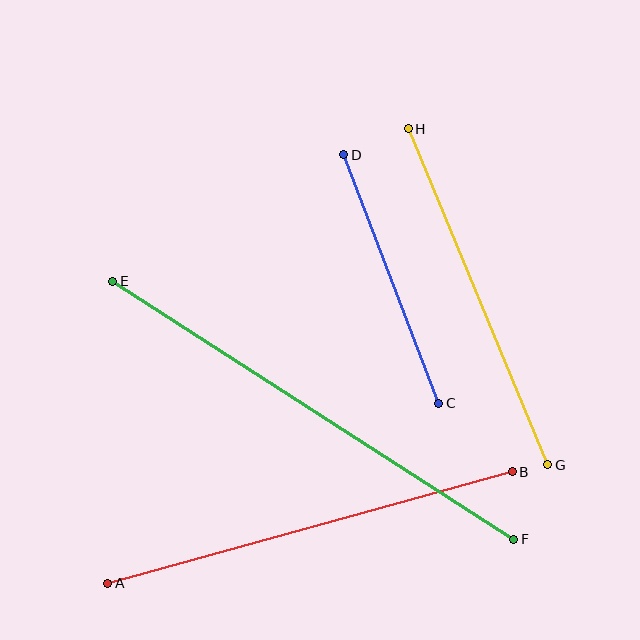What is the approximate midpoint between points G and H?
The midpoint is at approximately (478, 297) pixels.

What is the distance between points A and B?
The distance is approximately 420 pixels.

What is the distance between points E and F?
The distance is approximately 477 pixels.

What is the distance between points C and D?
The distance is approximately 266 pixels.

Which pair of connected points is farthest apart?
Points E and F are farthest apart.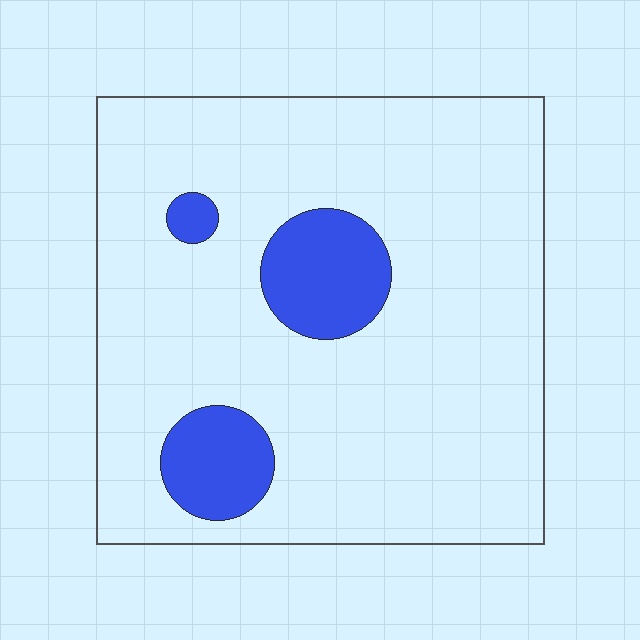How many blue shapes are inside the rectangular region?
3.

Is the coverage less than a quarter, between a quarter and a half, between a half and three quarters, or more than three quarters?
Less than a quarter.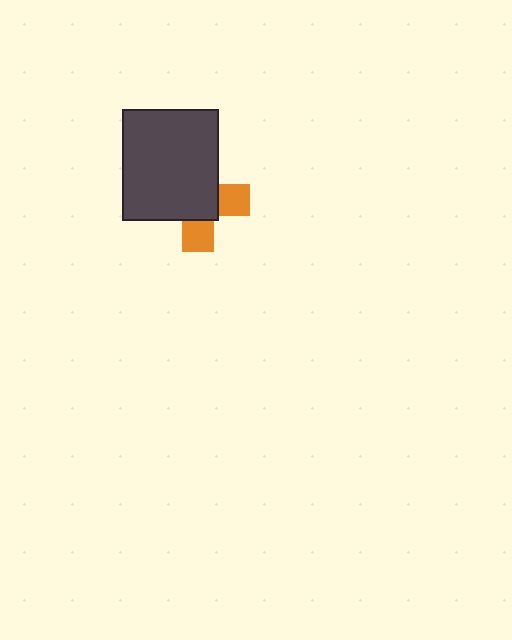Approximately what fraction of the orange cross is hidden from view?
Roughly 65% of the orange cross is hidden behind the dark gray rectangle.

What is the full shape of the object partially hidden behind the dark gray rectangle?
The partially hidden object is an orange cross.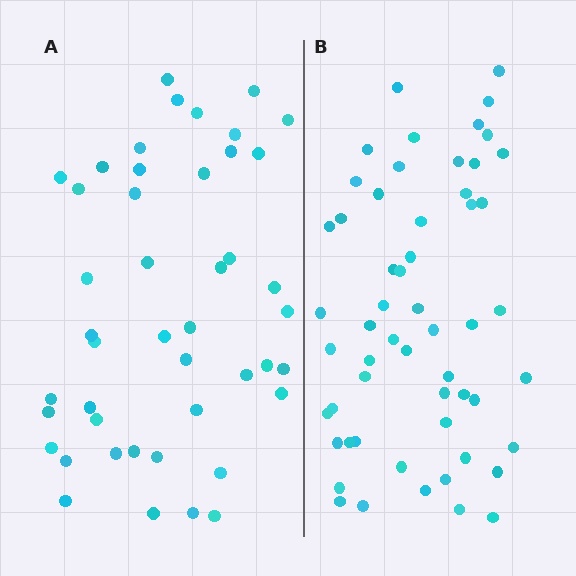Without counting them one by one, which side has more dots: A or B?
Region B (the right region) has more dots.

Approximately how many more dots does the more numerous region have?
Region B has roughly 12 or so more dots than region A.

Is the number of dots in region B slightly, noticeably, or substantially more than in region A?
Region B has only slightly more — the two regions are fairly close. The ratio is roughly 1.2 to 1.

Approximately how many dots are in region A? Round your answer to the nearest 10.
About 40 dots. (The exact count is 45, which rounds to 40.)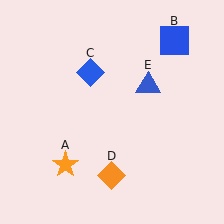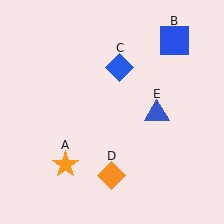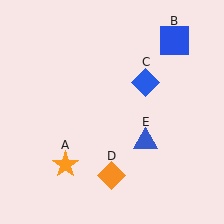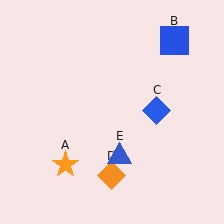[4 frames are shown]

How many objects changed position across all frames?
2 objects changed position: blue diamond (object C), blue triangle (object E).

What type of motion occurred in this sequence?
The blue diamond (object C), blue triangle (object E) rotated clockwise around the center of the scene.